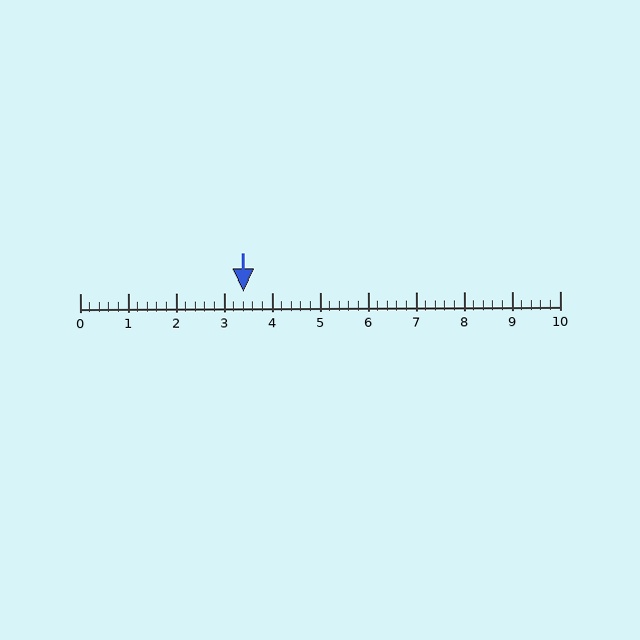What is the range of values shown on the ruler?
The ruler shows values from 0 to 10.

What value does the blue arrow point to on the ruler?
The blue arrow points to approximately 3.4.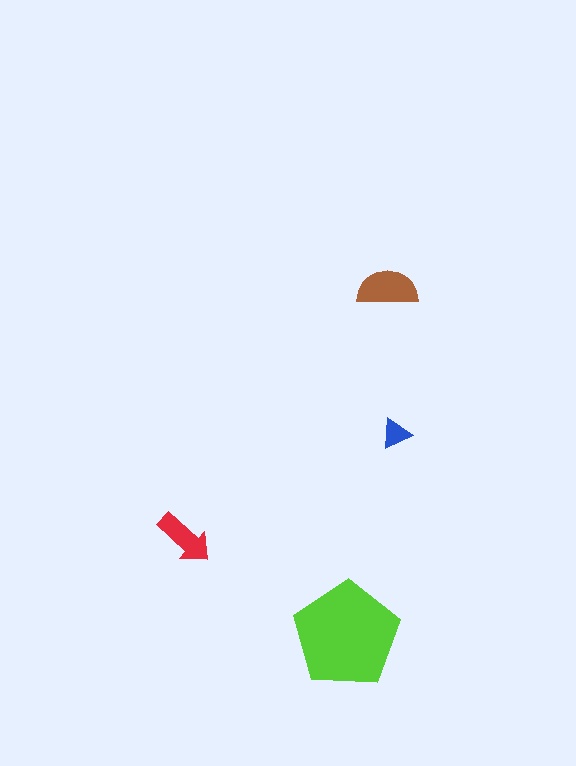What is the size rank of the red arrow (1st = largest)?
3rd.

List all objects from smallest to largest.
The blue triangle, the red arrow, the brown semicircle, the lime pentagon.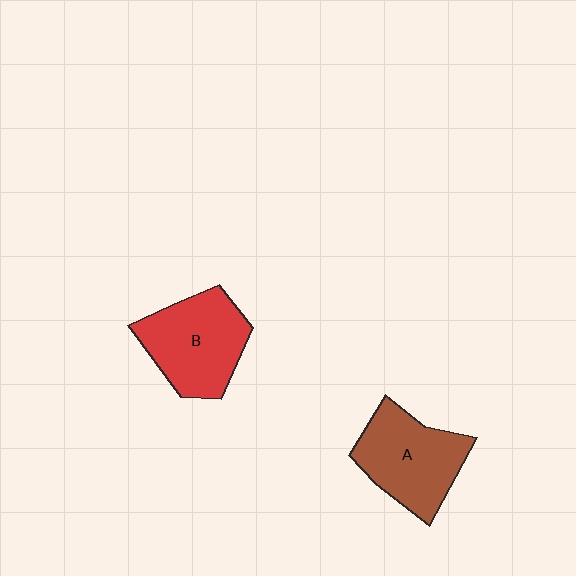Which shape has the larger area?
Shape B (red).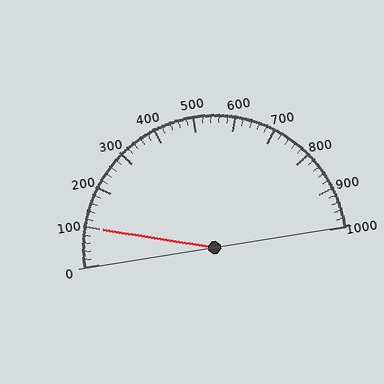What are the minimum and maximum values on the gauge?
The gauge ranges from 0 to 1000.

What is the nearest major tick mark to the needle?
The nearest major tick mark is 100.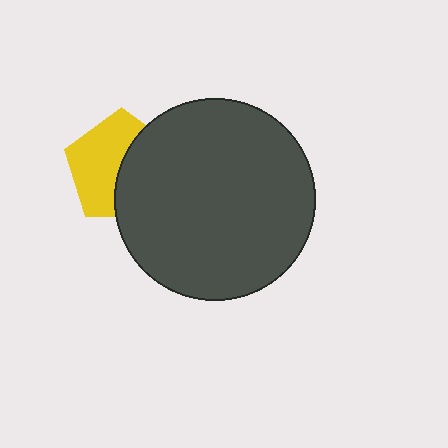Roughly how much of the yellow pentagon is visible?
About half of it is visible (roughly 53%).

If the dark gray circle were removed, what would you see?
You would see the complete yellow pentagon.